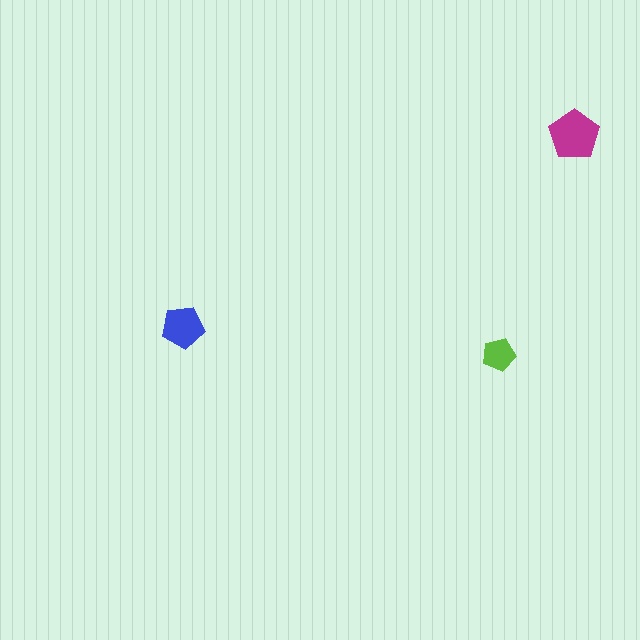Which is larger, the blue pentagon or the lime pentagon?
The blue one.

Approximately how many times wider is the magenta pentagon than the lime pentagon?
About 1.5 times wider.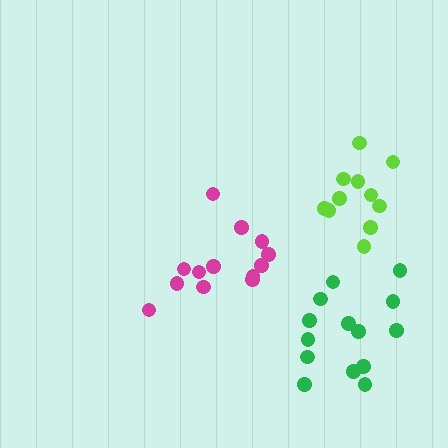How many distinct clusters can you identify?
There are 3 distinct clusters.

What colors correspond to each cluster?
The clusters are colored: magenta, lime, green.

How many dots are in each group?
Group 1: 13 dots, Group 2: 11 dots, Group 3: 14 dots (38 total).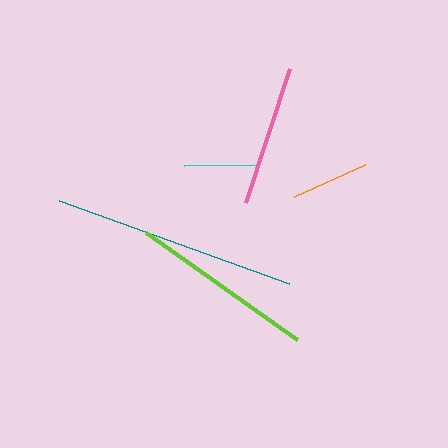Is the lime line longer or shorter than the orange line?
The lime line is longer than the orange line.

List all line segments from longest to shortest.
From longest to shortest: teal, lime, pink, orange, cyan.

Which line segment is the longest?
The teal line is the longest at approximately 245 pixels.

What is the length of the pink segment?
The pink segment is approximately 141 pixels long.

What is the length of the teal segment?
The teal segment is approximately 245 pixels long.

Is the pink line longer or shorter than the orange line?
The pink line is longer than the orange line.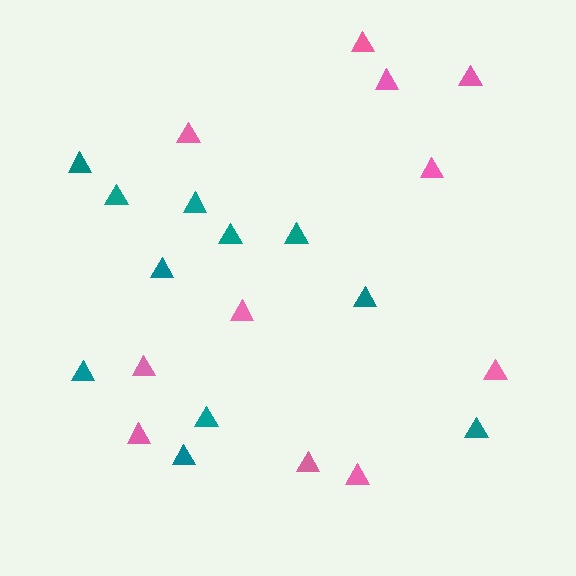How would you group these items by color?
There are 2 groups: one group of pink triangles (11) and one group of teal triangles (11).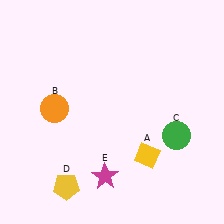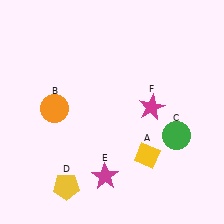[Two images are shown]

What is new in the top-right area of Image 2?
A magenta star (F) was added in the top-right area of Image 2.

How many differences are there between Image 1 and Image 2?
There is 1 difference between the two images.